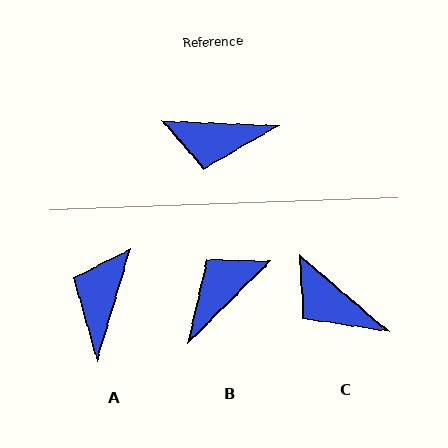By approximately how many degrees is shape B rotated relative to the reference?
Approximately 133 degrees clockwise.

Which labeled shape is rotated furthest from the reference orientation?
B, about 133 degrees away.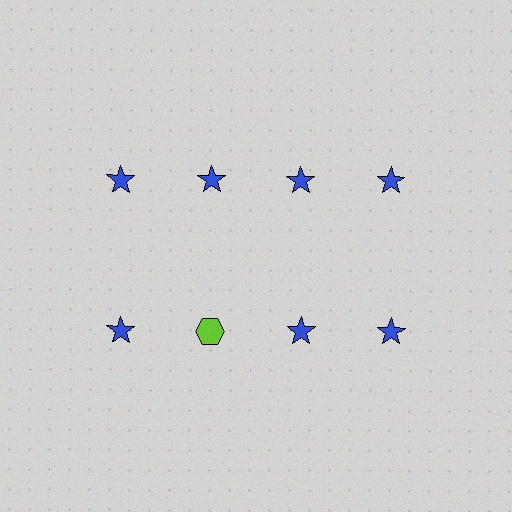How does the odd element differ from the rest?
It differs in both color (lime instead of blue) and shape (hexagon instead of star).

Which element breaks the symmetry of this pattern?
The lime hexagon in the second row, second from left column breaks the symmetry. All other shapes are blue stars.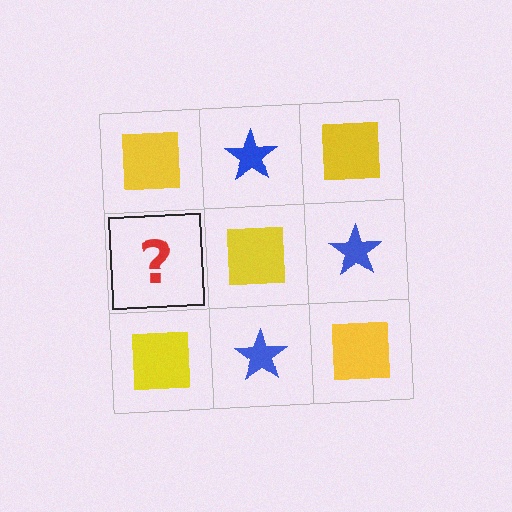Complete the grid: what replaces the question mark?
The question mark should be replaced with a blue star.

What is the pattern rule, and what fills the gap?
The rule is that it alternates yellow square and blue star in a checkerboard pattern. The gap should be filled with a blue star.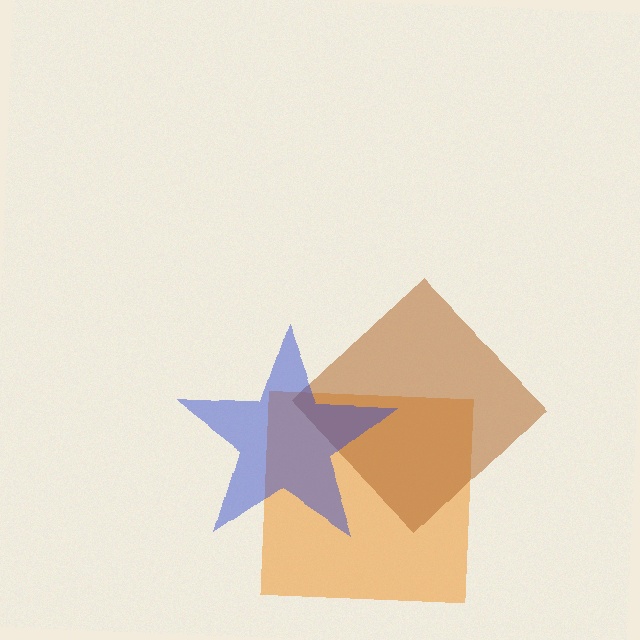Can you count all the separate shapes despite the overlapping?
Yes, there are 3 separate shapes.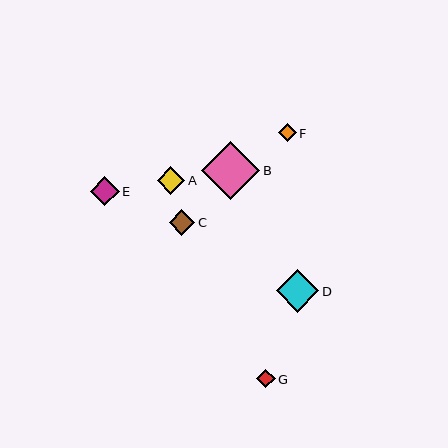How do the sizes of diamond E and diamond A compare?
Diamond E and diamond A are approximately the same size.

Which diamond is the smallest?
Diamond F is the smallest with a size of approximately 18 pixels.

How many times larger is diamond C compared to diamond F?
Diamond C is approximately 1.4 times the size of diamond F.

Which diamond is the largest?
Diamond B is the largest with a size of approximately 58 pixels.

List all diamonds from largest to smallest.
From largest to smallest: B, D, E, A, C, G, F.